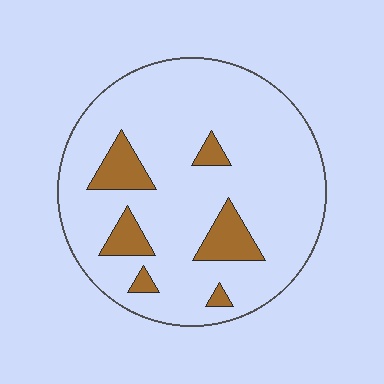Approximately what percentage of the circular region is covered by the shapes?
Approximately 15%.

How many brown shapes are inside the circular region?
6.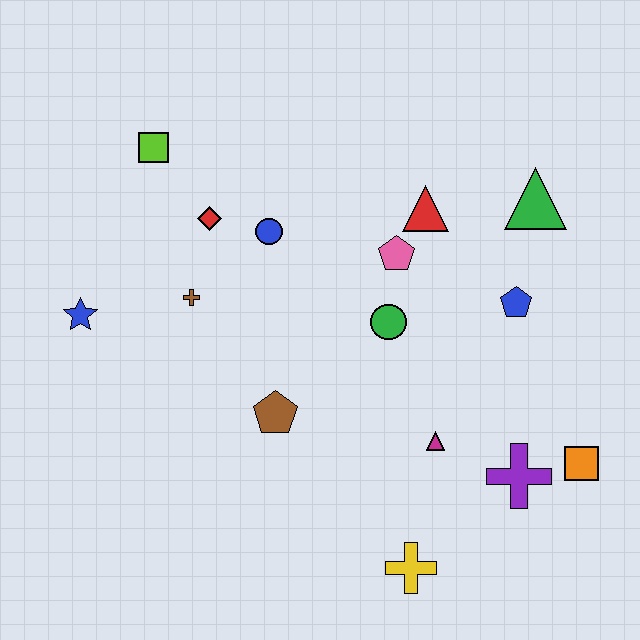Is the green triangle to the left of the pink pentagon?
No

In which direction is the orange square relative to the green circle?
The orange square is to the right of the green circle.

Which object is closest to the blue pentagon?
The green triangle is closest to the blue pentagon.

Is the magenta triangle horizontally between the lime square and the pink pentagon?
No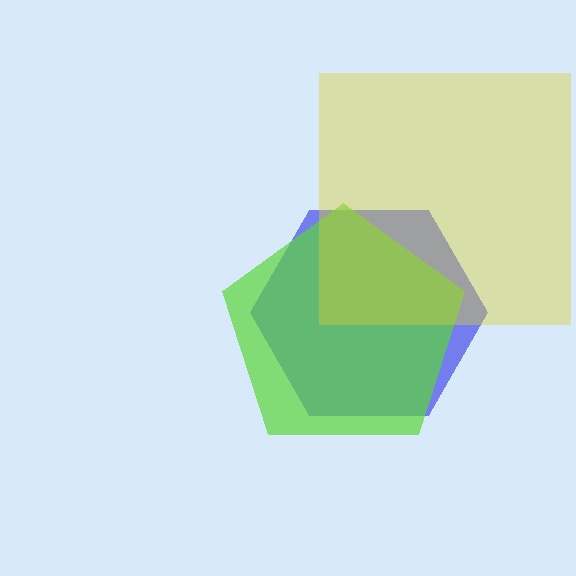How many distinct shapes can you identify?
There are 3 distinct shapes: a blue hexagon, a lime pentagon, a yellow square.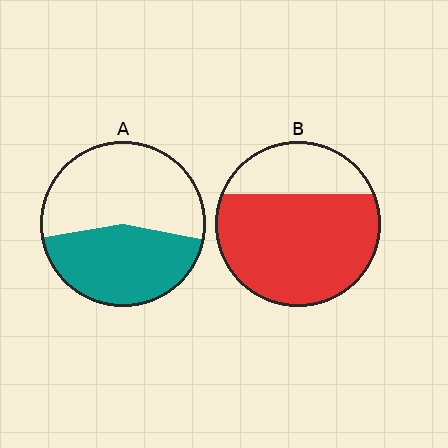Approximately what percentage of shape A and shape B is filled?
A is approximately 45% and B is approximately 75%.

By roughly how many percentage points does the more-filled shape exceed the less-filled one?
By roughly 30 percentage points (B over A).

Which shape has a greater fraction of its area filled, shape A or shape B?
Shape B.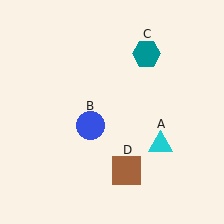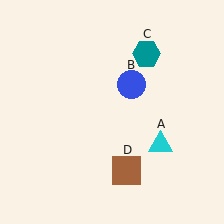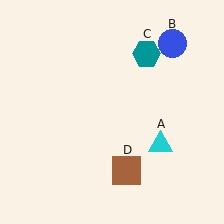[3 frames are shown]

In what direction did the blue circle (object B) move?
The blue circle (object B) moved up and to the right.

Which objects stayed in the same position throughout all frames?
Cyan triangle (object A) and teal hexagon (object C) and brown square (object D) remained stationary.